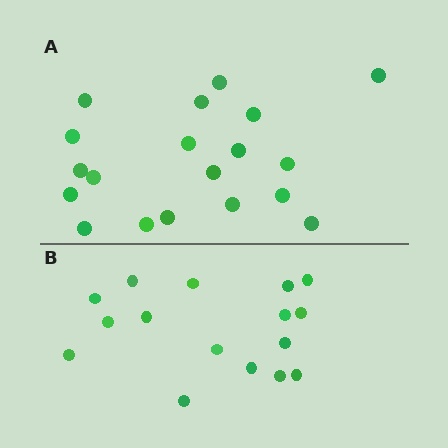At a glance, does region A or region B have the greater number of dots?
Region A (the top region) has more dots.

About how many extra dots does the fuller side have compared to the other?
Region A has just a few more — roughly 2 or 3 more dots than region B.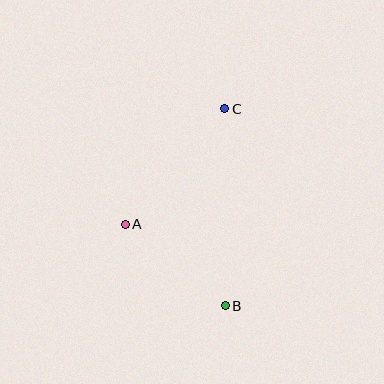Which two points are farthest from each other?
Points B and C are farthest from each other.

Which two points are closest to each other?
Points A and B are closest to each other.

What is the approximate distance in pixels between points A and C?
The distance between A and C is approximately 153 pixels.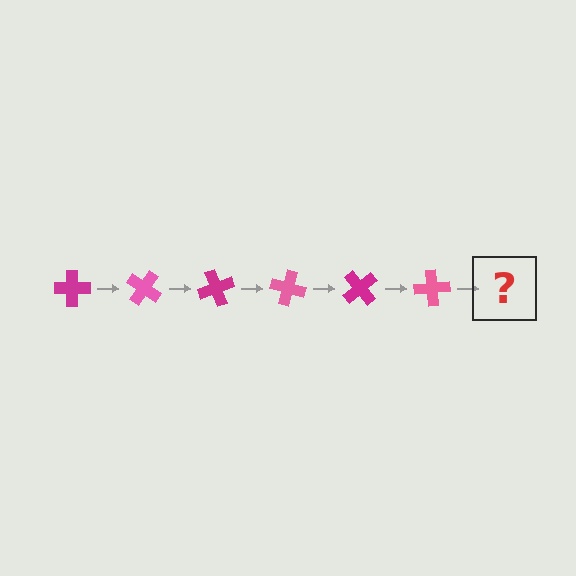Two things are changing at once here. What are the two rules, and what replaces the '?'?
The two rules are that it rotates 35 degrees each step and the color cycles through magenta and pink. The '?' should be a magenta cross, rotated 210 degrees from the start.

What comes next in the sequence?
The next element should be a magenta cross, rotated 210 degrees from the start.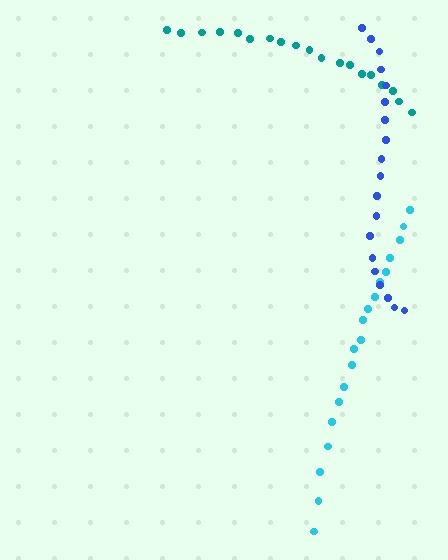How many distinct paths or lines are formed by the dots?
There are 3 distinct paths.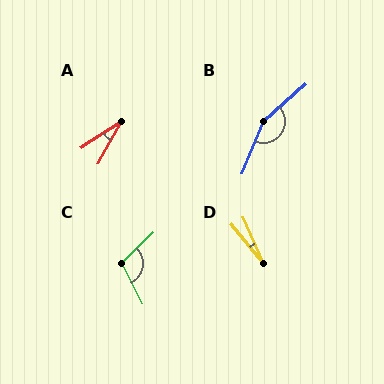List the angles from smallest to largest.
D (15°), A (28°), C (108°), B (153°).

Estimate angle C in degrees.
Approximately 108 degrees.